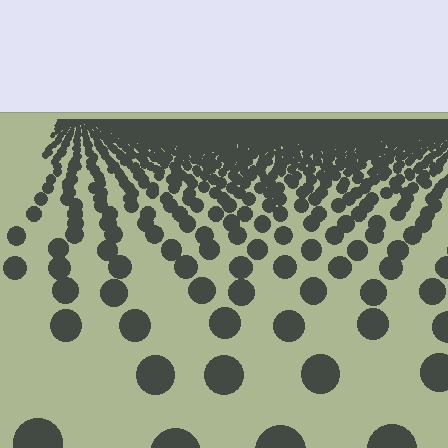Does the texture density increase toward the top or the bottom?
Density increases toward the top.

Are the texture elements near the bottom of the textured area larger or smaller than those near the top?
Larger. Near the bottom, elements are closer to the viewer and appear at a bigger on-screen size.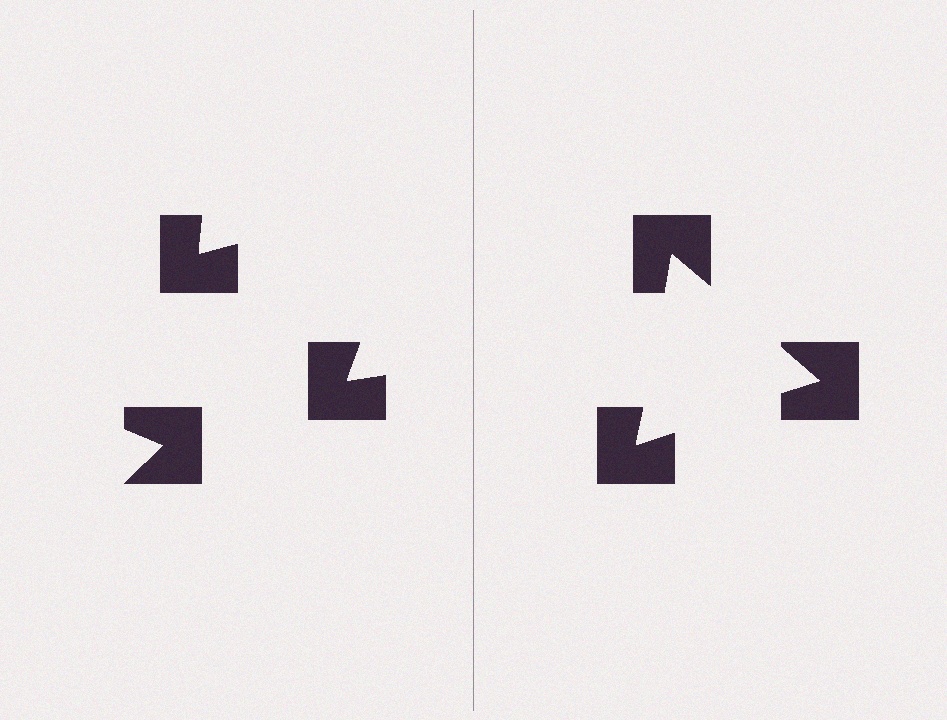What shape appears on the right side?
An illusory triangle.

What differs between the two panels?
The notched squares are positioned identically on both sides; only the wedge orientations differ. On the right they align to a triangle; on the left they are misaligned.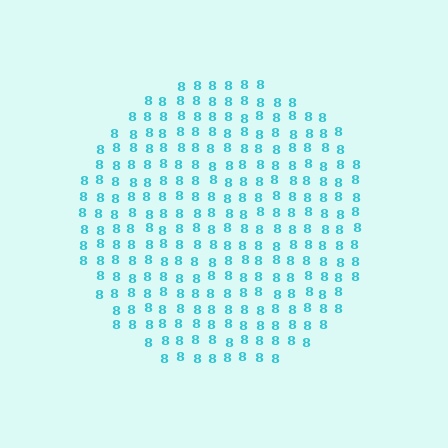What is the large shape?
The large shape is a circle.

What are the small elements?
The small elements are digit 8's.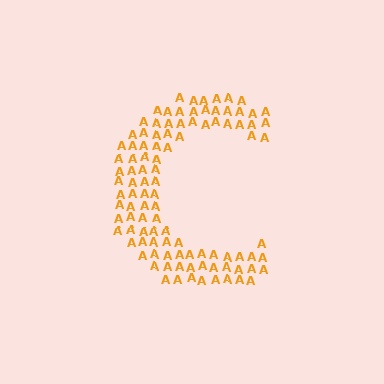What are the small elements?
The small elements are letter A's.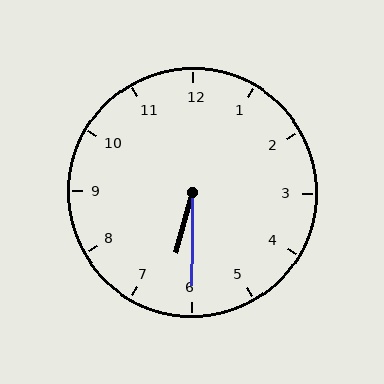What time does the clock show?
6:30.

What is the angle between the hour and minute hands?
Approximately 15 degrees.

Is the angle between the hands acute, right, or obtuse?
It is acute.